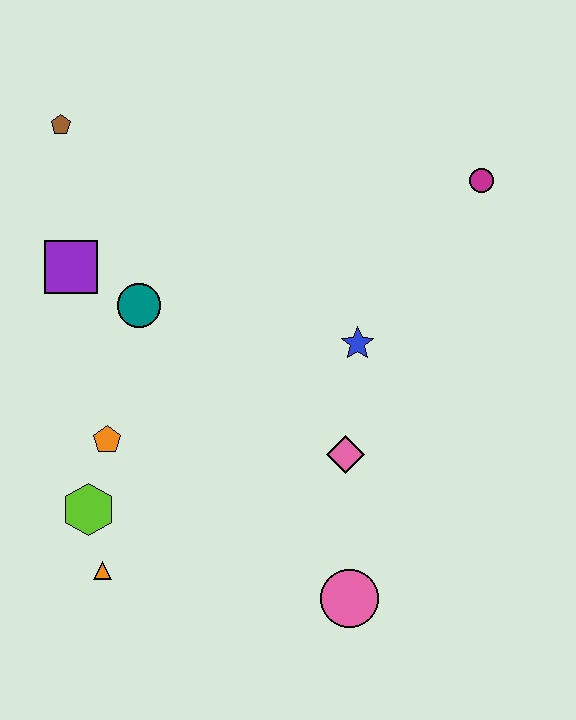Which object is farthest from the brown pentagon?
The pink circle is farthest from the brown pentagon.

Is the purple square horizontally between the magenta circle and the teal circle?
No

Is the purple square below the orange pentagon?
No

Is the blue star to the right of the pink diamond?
Yes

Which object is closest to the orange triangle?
The lime hexagon is closest to the orange triangle.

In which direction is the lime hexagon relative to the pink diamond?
The lime hexagon is to the left of the pink diamond.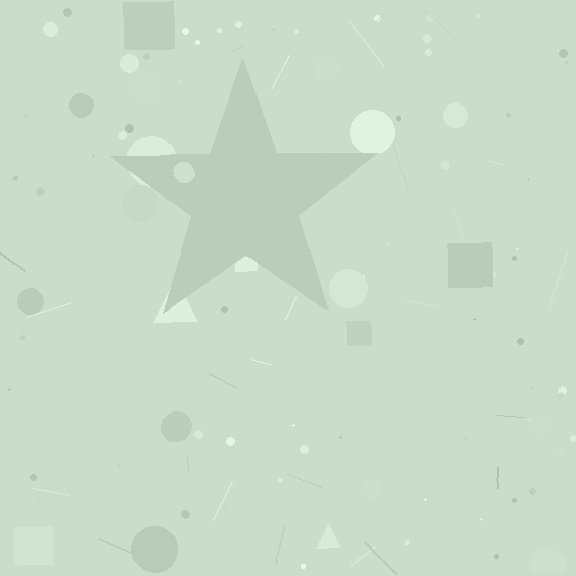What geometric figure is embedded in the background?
A star is embedded in the background.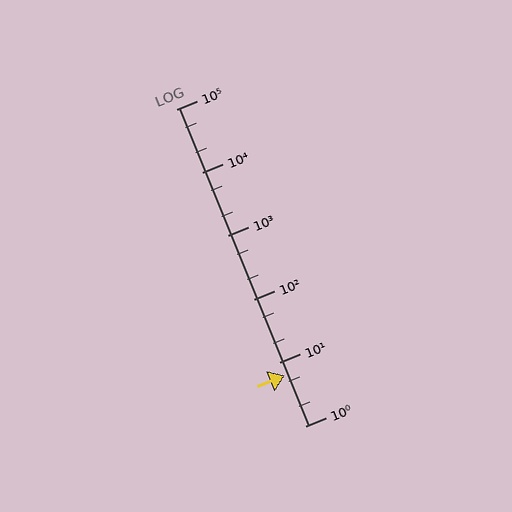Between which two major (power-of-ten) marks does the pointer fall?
The pointer is between 1 and 10.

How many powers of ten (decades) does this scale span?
The scale spans 5 decades, from 1 to 100000.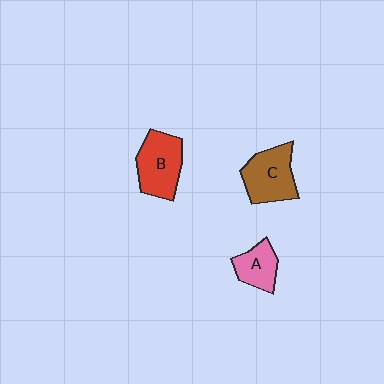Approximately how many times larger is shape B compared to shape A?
Approximately 1.6 times.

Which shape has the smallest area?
Shape A (pink).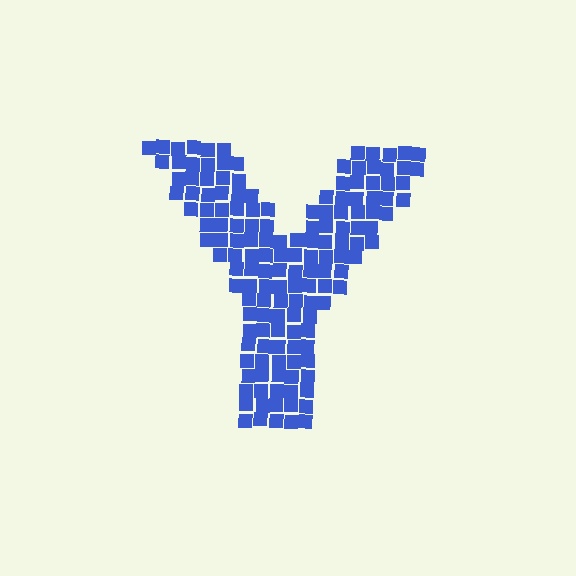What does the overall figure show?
The overall figure shows the letter Y.